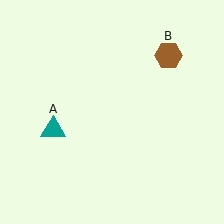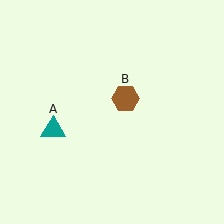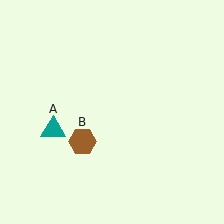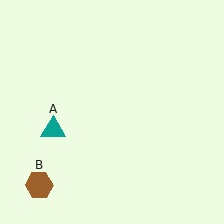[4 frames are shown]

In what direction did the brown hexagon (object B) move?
The brown hexagon (object B) moved down and to the left.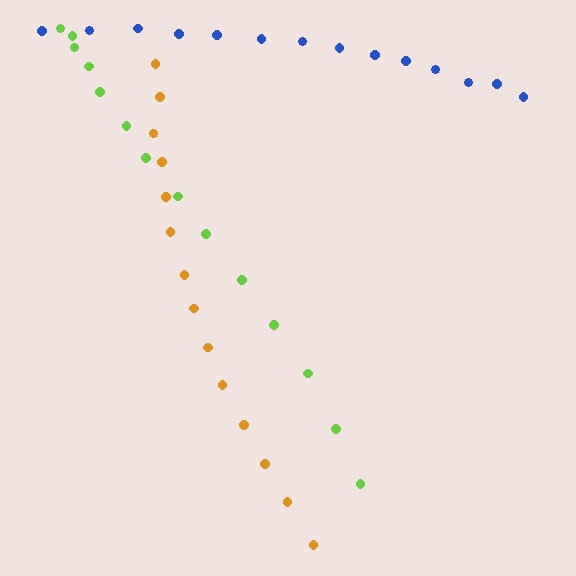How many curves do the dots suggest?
There are 3 distinct paths.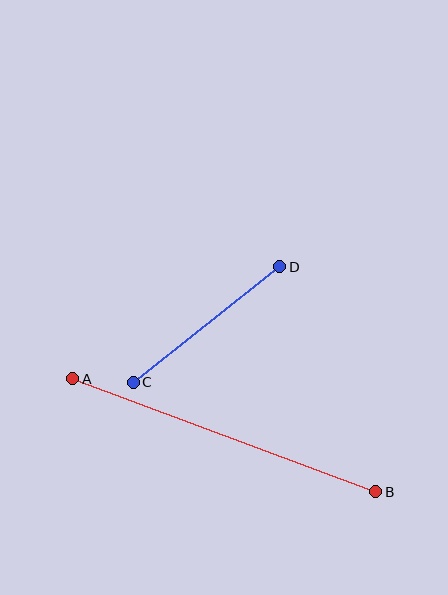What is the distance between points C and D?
The distance is approximately 186 pixels.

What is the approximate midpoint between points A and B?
The midpoint is at approximately (224, 435) pixels.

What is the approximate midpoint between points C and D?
The midpoint is at approximately (206, 325) pixels.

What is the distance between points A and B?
The distance is approximately 324 pixels.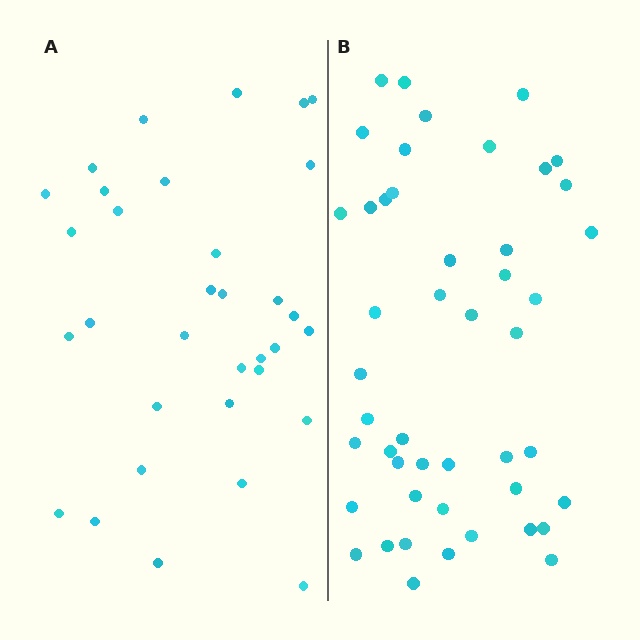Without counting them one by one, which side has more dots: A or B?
Region B (the right region) has more dots.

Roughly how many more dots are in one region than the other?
Region B has approximately 15 more dots than region A.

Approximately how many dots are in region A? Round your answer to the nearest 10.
About 30 dots. (The exact count is 33, which rounds to 30.)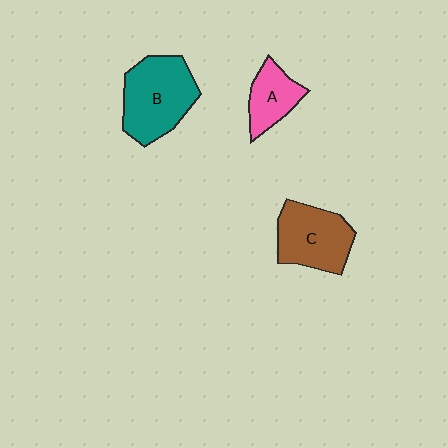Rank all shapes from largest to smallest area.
From largest to smallest: B (teal), C (brown), A (pink).